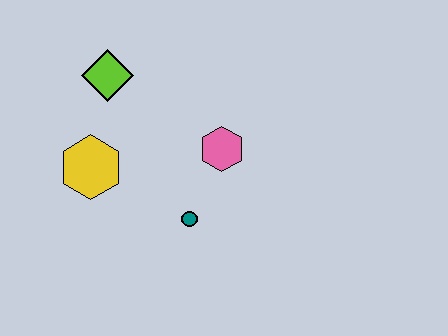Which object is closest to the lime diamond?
The yellow hexagon is closest to the lime diamond.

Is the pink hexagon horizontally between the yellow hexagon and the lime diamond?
No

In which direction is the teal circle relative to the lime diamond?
The teal circle is below the lime diamond.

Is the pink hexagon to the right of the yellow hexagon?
Yes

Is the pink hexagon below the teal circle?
No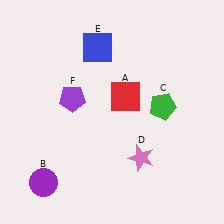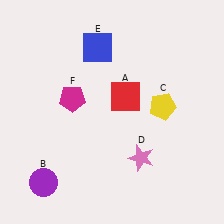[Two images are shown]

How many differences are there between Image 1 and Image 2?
There are 2 differences between the two images.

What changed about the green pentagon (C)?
In Image 1, C is green. In Image 2, it changed to yellow.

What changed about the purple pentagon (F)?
In Image 1, F is purple. In Image 2, it changed to magenta.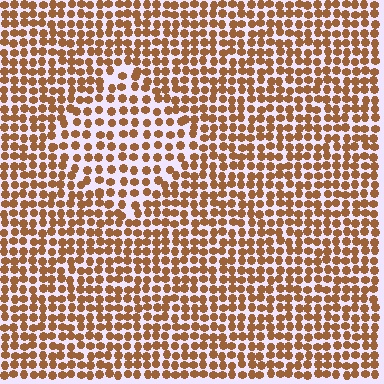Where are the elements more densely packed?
The elements are more densely packed outside the diamond boundary.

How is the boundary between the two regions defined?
The boundary is defined by a change in element density (approximately 1.5x ratio). All elements are the same color, size, and shape.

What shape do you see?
I see a diamond.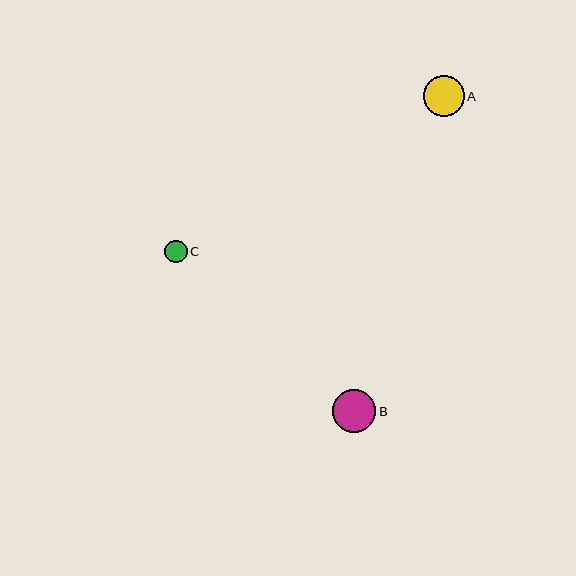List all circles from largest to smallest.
From largest to smallest: B, A, C.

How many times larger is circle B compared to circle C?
Circle B is approximately 1.9 times the size of circle C.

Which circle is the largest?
Circle B is the largest with a size of approximately 43 pixels.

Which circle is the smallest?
Circle C is the smallest with a size of approximately 22 pixels.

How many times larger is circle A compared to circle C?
Circle A is approximately 1.8 times the size of circle C.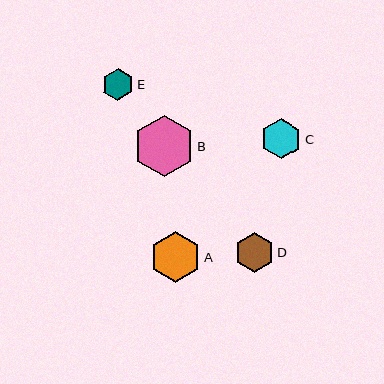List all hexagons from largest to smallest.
From largest to smallest: B, A, C, D, E.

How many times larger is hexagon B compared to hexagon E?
Hexagon B is approximately 1.9 times the size of hexagon E.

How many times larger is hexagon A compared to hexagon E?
Hexagon A is approximately 1.6 times the size of hexagon E.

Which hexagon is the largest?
Hexagon B is the largest with a size of approximately 61 pixels.